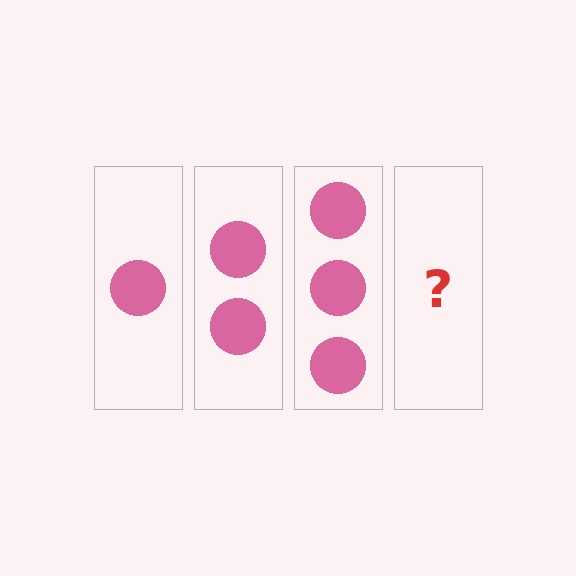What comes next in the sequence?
The next element should be 4 circles.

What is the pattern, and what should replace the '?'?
The pattern is that each step adds one more circle. The '?' should be 4 circles.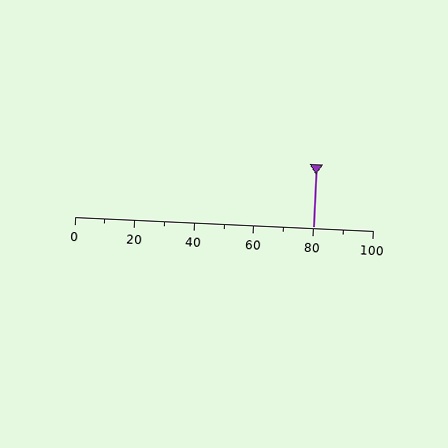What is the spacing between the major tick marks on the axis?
The major ticks are spaced 20 apart.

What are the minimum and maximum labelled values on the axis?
The axis runs from 0 to 100.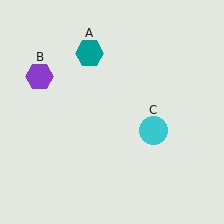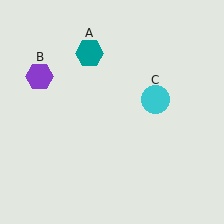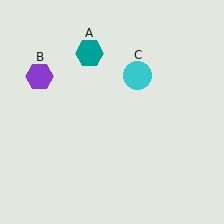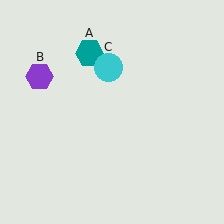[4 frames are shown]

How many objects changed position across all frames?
1 object changed position: cyan circle (object C).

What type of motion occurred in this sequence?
The cyan circle (object C) rotated counterclockwise around the center of the scene.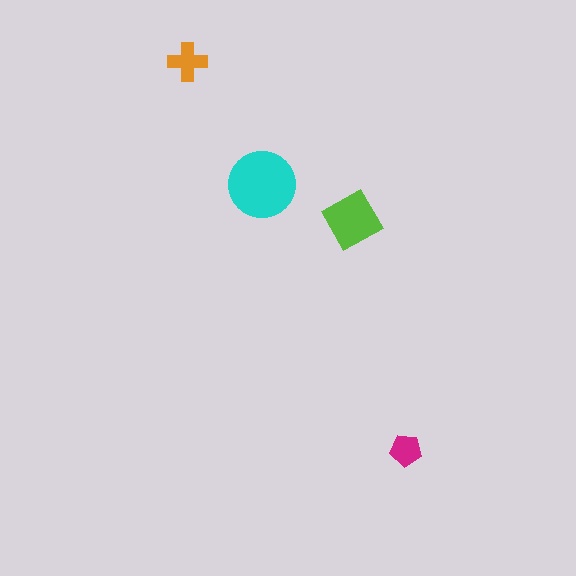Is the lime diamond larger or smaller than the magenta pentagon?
Larger.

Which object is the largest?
The cyan circle.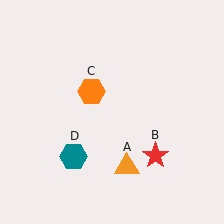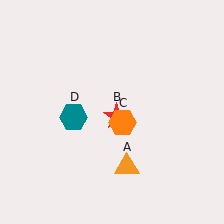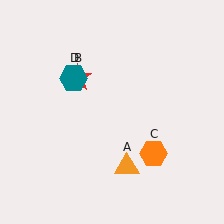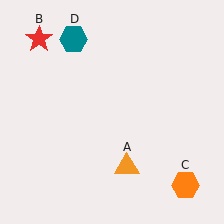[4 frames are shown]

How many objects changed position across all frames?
3 objects changed position: red star (object B), orange hexagon (object C), teal hexagon (object D).